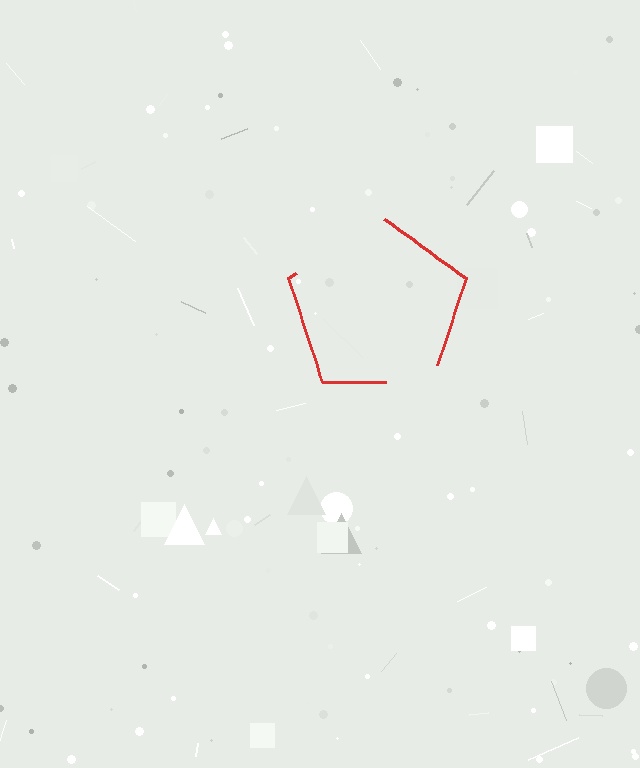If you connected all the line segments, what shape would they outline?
They would outline a pentagon.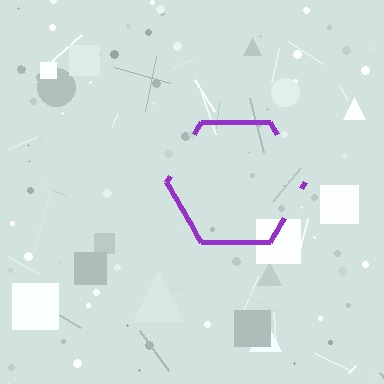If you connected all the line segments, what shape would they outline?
They would outline a hexagon.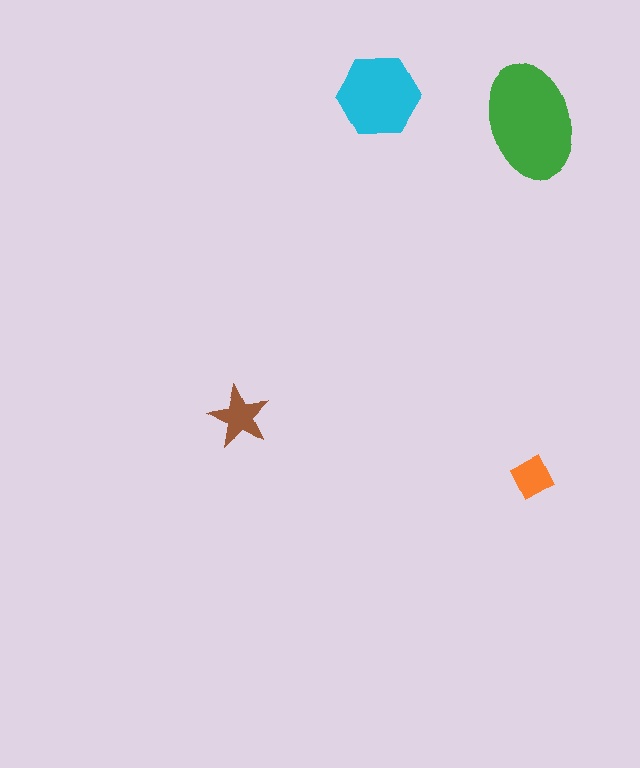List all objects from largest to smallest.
The green ellipse, the cyan hexagon, the brown star, the orange diamond.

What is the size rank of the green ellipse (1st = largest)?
1st.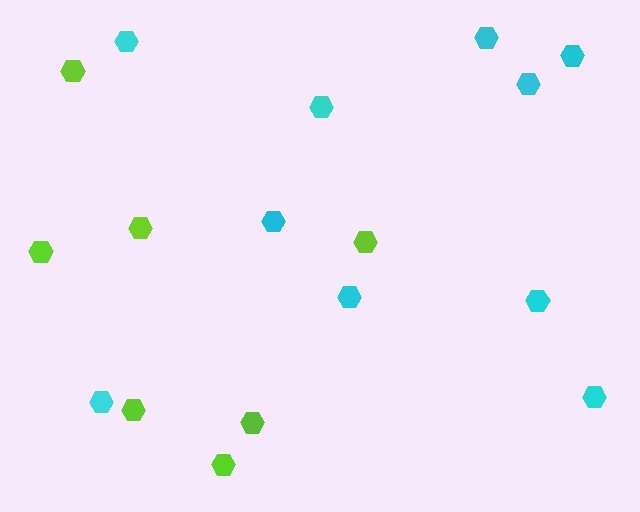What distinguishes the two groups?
There are 2 groups: one group of cyan hexagons (10) and one group of lime hexagons (7).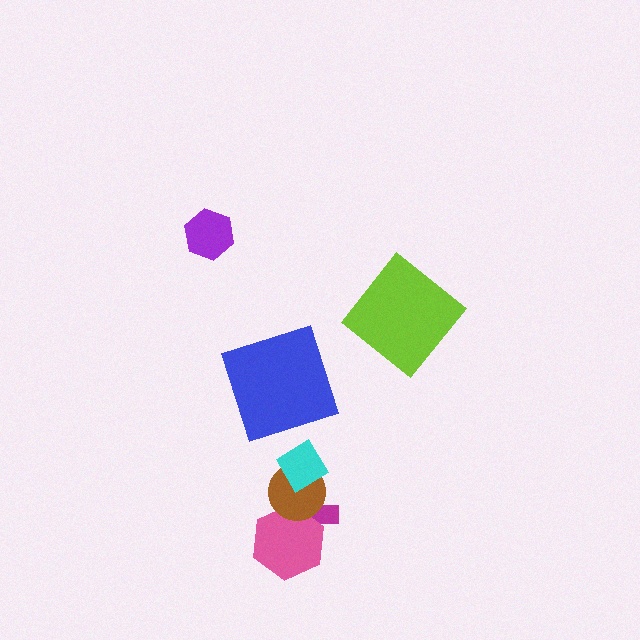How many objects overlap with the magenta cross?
3 objects overlap with the magenta cross.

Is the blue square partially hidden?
No, no other shape covers it.